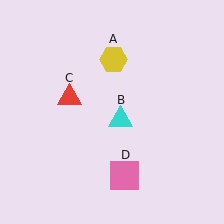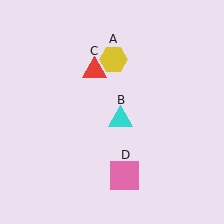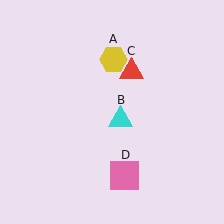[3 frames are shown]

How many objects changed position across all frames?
1 object changed position: red triangle (object C).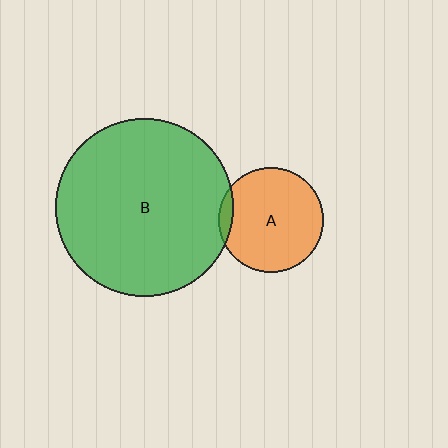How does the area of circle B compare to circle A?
Approximately 2.9 times.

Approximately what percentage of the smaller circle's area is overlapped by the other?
Approximately 5%.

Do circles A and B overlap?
Yes.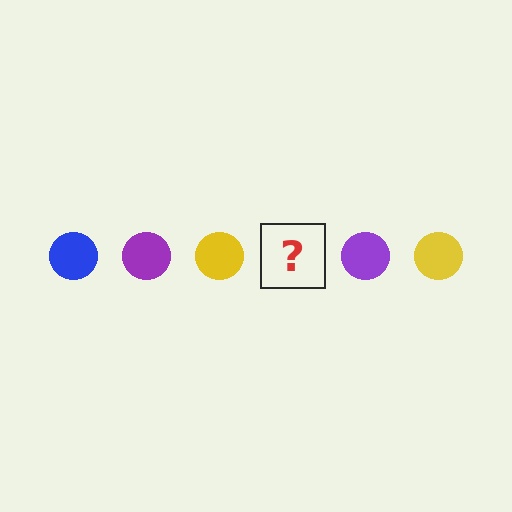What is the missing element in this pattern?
The missing element is a blue circle.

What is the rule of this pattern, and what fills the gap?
The rule is that the pattern cycles through blue, purple, yellow circles. The gap should be filled with a blue circle.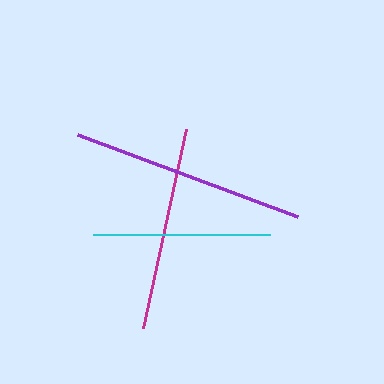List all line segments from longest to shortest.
From longest to shortest: purple, magenta, cyan.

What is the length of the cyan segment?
The cyan segment is approximately 177 pixels long.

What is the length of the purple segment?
The purple segment is approximately 235 pixels long.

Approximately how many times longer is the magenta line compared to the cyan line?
The magenta line is approximately 1.2 times the length of the cyan line.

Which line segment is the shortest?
The cyan line is the shortest at approximately 177 pixels.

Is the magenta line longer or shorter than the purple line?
The purple line is longer than the magenta line.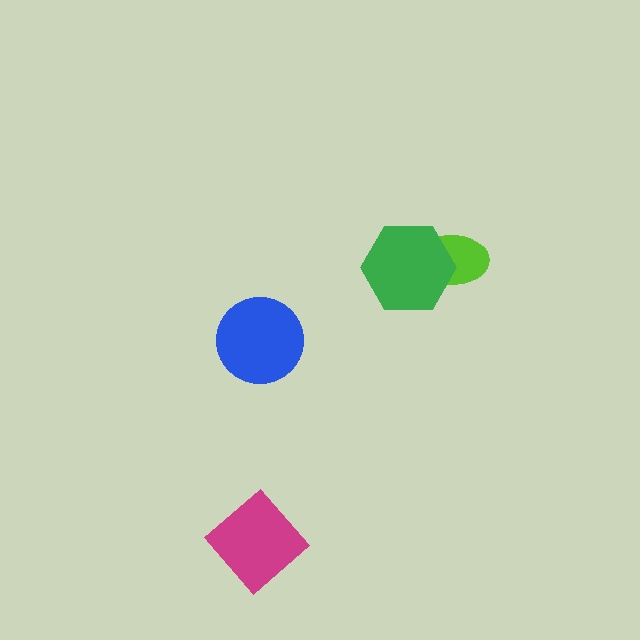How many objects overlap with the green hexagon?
1 object overlaps with the green hexagon.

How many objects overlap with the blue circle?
0 objects overlap with the blue circle.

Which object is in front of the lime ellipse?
The green hexagon is in front of the lime ellipse.